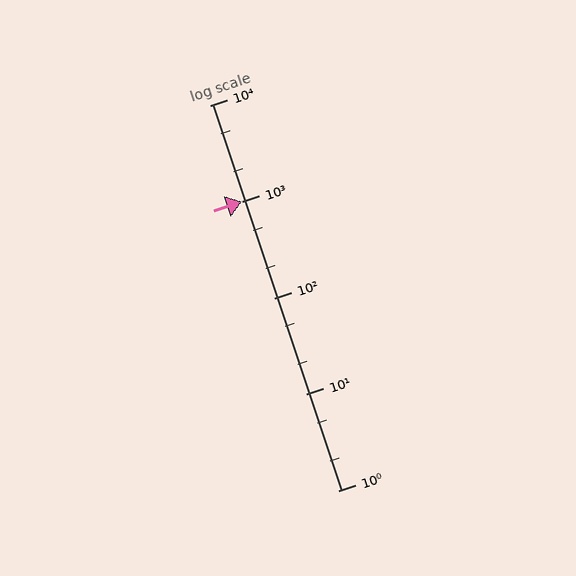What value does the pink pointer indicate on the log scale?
The pointer indicates approximately 1000.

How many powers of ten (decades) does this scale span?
The scale spans 4 decades, from 1 to 10000.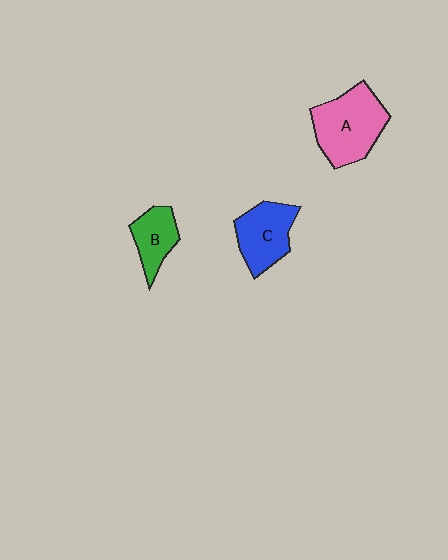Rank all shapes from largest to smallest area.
From largest to smallest: A (pink), C (blue), B (green).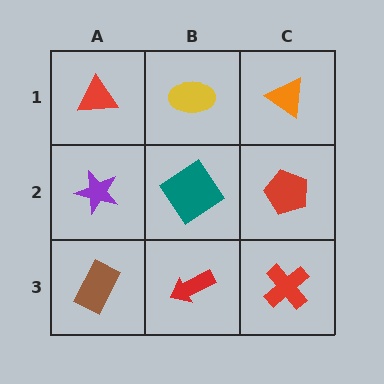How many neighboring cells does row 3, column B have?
3.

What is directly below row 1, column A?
A purple star.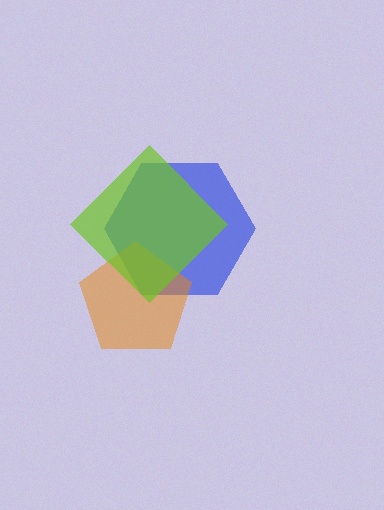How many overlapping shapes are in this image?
There are 3 overlapping shapes in the image.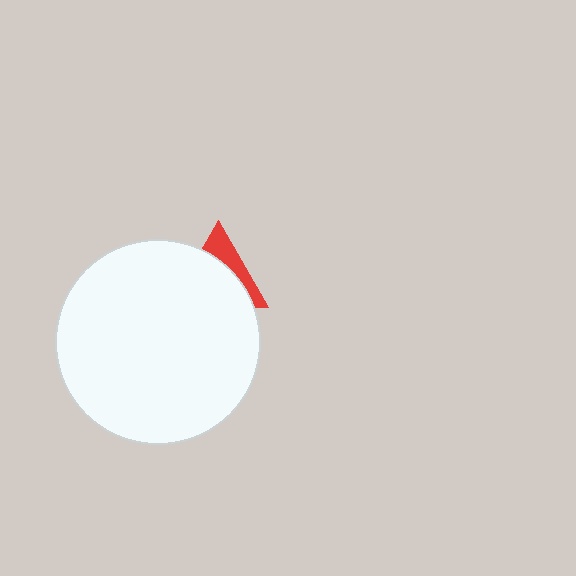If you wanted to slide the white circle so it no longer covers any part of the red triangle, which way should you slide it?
Slide it down — that is the most direct way to separate the two shapes.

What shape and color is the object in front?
The object in front is a white circle.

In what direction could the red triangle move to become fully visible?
The red triangle could move up. That would shift it out from behind the white circle entirely.